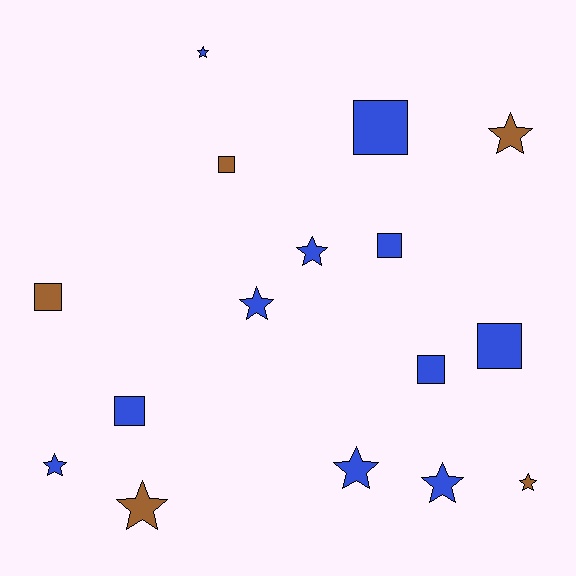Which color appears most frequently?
Blue, with 11 objects.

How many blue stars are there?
There are 6 blue stars.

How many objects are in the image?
There are 16 objects.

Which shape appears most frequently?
Star, with 9 objects.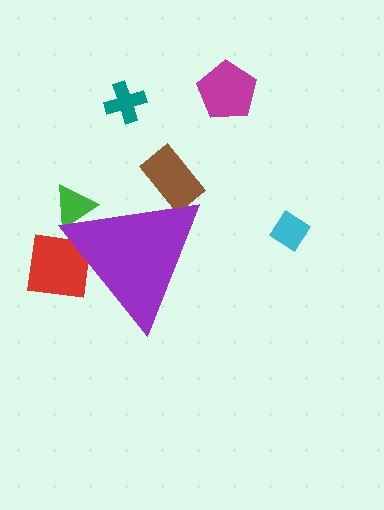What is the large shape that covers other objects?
A purple triangle.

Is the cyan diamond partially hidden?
No, the cyan diamond is fully visible.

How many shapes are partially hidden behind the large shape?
3 shapes are partially hidden.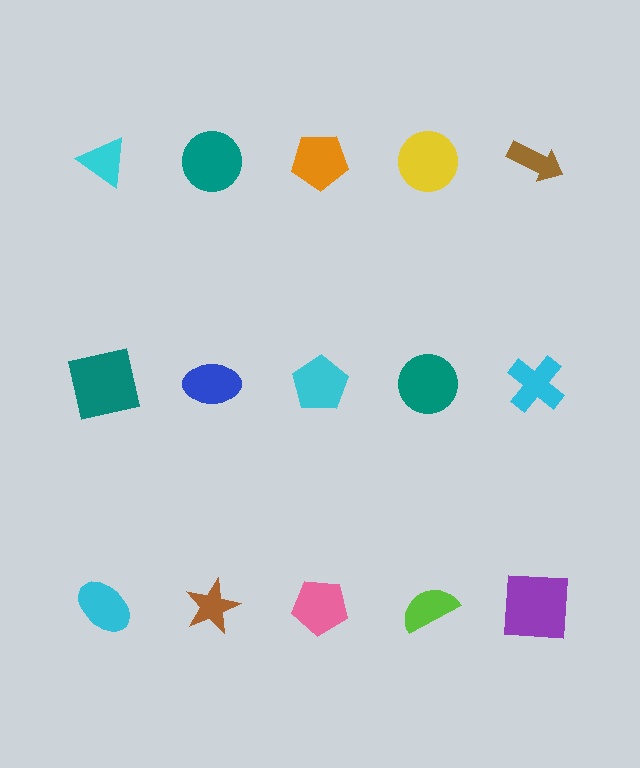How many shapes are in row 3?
5 shapes.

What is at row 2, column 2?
A blue ellipse.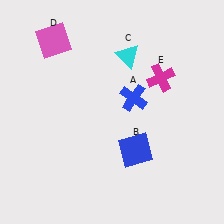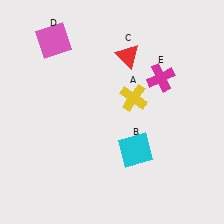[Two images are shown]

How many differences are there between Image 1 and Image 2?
There are 3 differences between the two images.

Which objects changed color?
A changed from blue to yellow. B changed from blue to cyan. C changed from cyan to red.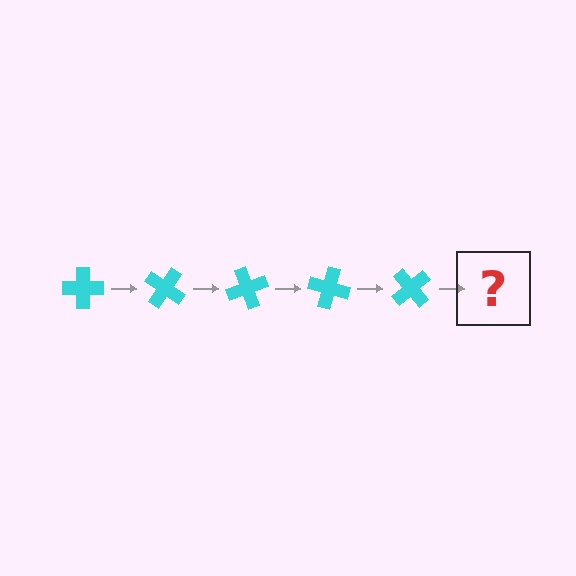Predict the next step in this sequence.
The next step is a cyan cross rotated 175 degrees.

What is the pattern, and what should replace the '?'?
The pattern is that the cross rotates 35 degrees each step. The '?' should be a cyan cross rotated 175 degrees.